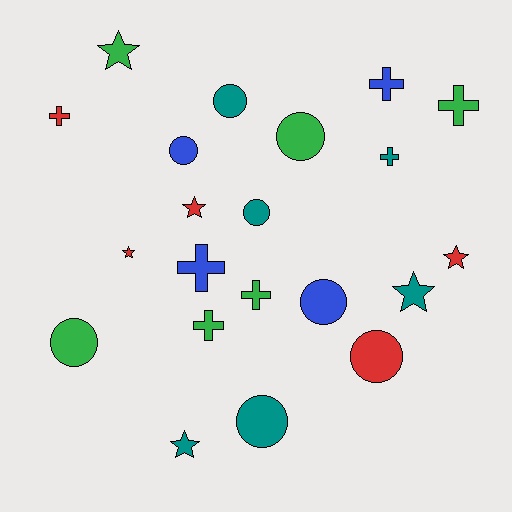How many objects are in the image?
There are 21 objects.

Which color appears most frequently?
Teal, with 6 objects.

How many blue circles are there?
There are 2 blue circles.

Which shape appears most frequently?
Circle, with 8 objects.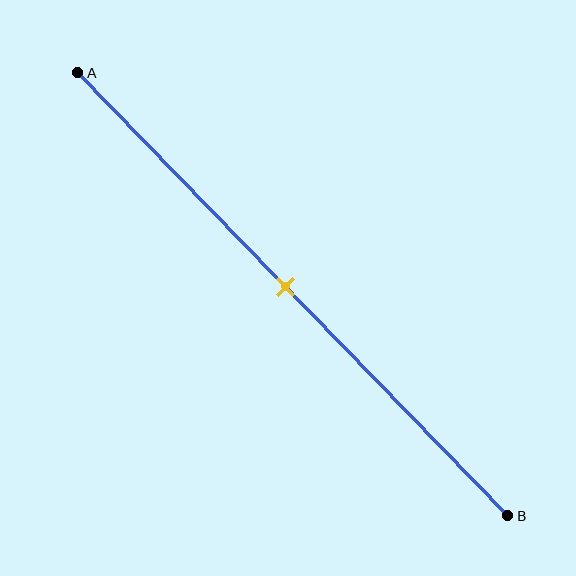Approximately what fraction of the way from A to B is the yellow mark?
The yellow mark is approximately 50% of the way from A to B.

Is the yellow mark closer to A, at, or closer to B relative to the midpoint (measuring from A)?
The yellow mark is approximately at the midpoint of segment AB.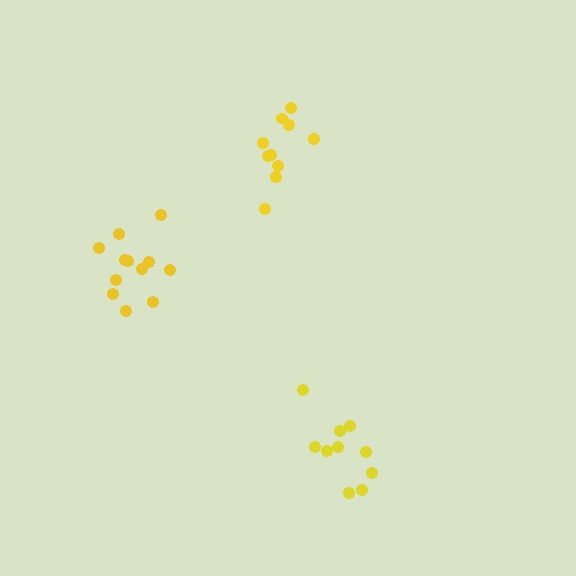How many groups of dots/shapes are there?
There are 3 groups.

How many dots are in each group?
Group 1: 10 dots, Group 2: 10 dots, Group 3: 12 dots (32 total).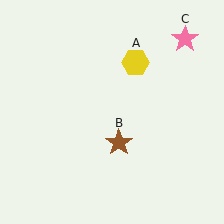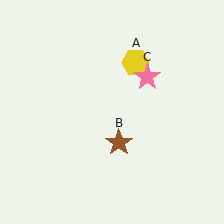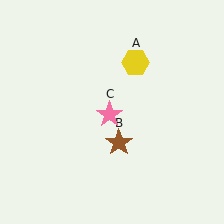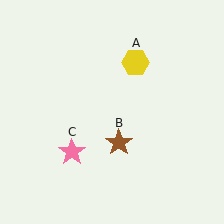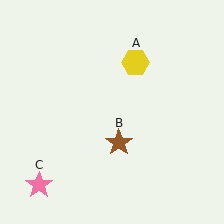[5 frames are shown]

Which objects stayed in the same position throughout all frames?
Yellow hexagon (object A) and brown star (object B) remained stationary.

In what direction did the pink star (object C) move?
The pink star (object C) moved down and to the left.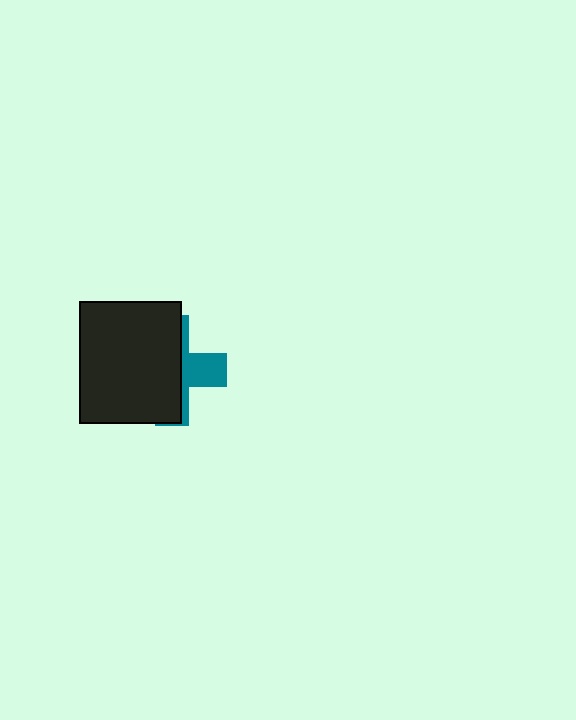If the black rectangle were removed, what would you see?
You would see the complete teal cross.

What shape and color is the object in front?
The object in front is a black rectangle.